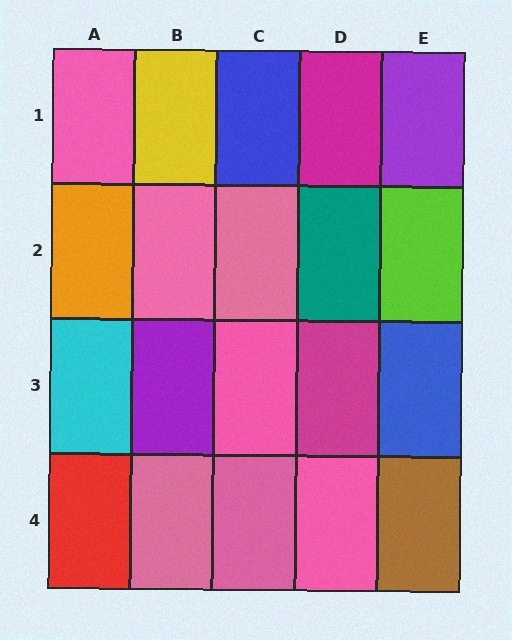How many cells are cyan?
1 cell is cyan.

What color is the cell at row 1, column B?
Yellow.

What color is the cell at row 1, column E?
Purple.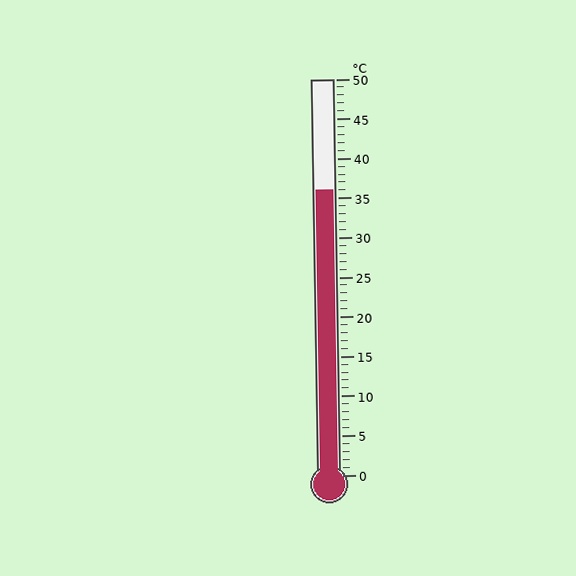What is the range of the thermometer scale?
The thermometer scale ranges from 0°C to 50°C.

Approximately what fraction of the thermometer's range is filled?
The thermometer is filled to approximately 70% of its range.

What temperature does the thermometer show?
The thermometer shows approximately 36°C.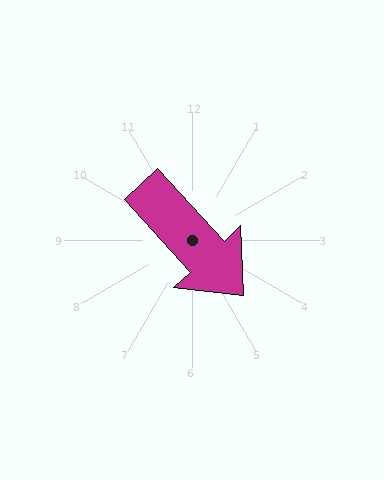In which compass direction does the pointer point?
Southeast.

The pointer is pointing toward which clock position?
Roughly 5 o'clock.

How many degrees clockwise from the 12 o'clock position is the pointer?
Approximately 137 degrees.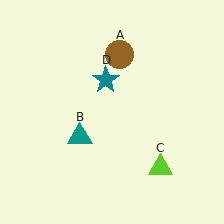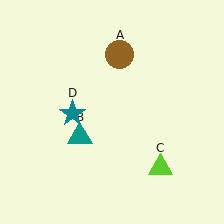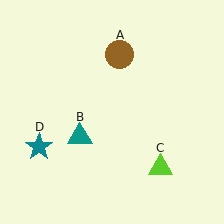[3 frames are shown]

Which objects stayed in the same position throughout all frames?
Brown circle (object A) and teal triangle (object B) and lime triangle (object C) remained stationary.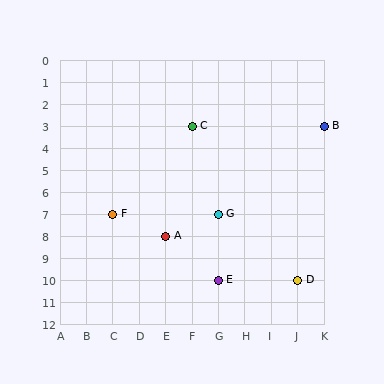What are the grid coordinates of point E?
Point E is at grid coordinates (G, 10).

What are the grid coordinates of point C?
Point C is at grid coordinates (F, 3).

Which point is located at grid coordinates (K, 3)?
Point B is at (K, 3).